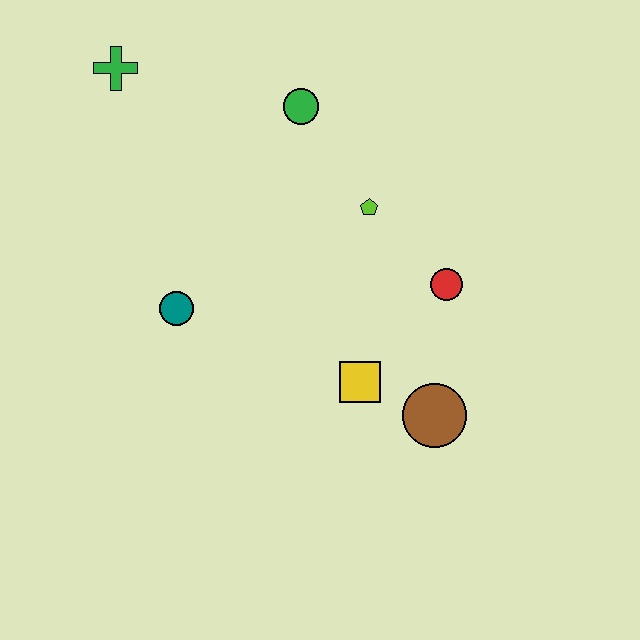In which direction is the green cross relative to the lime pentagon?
The green cross is to the left of the lime pentagon.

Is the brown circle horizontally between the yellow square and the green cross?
No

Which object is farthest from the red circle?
The green cross is farthest from the red circle.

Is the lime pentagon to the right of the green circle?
Yes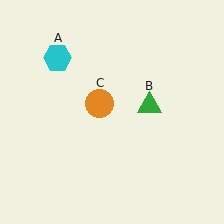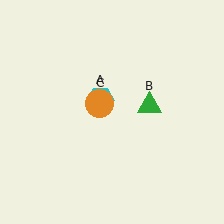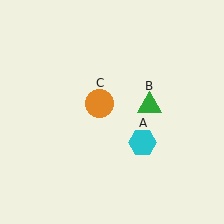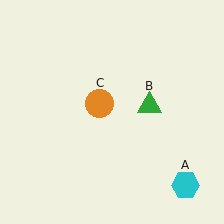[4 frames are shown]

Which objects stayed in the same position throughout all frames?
Green triangle (object B) and orange circle (object C) remained stationary.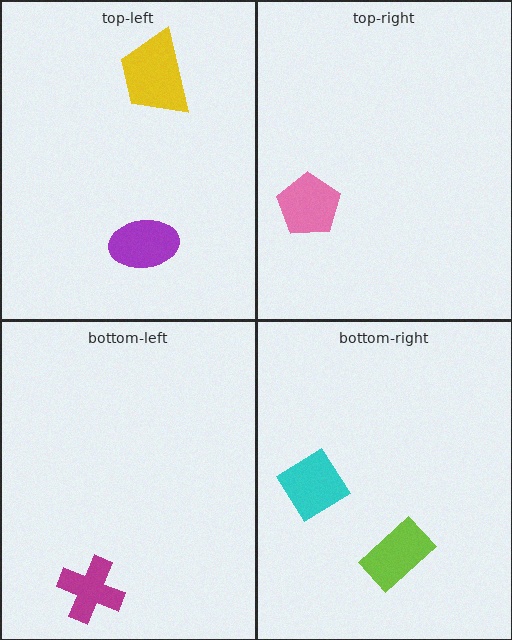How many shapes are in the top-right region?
1.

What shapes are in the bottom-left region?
The magenta cross.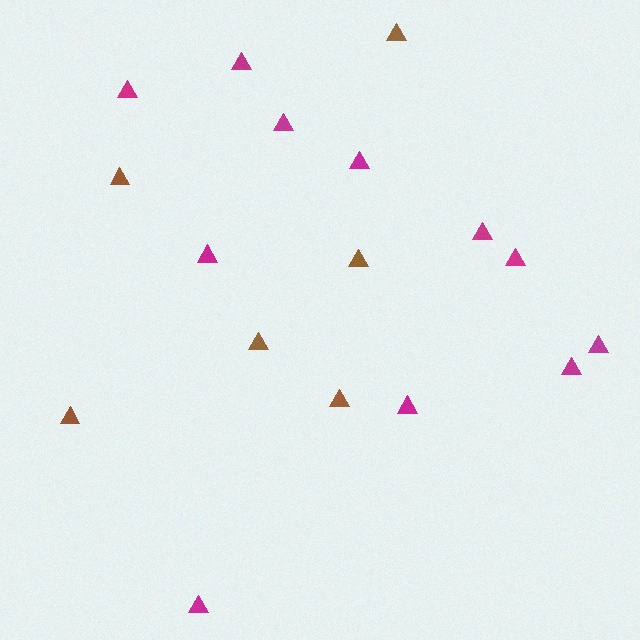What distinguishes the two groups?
There are 2 groups: one group of brown triangles (6) and one group of magenta triangles (11).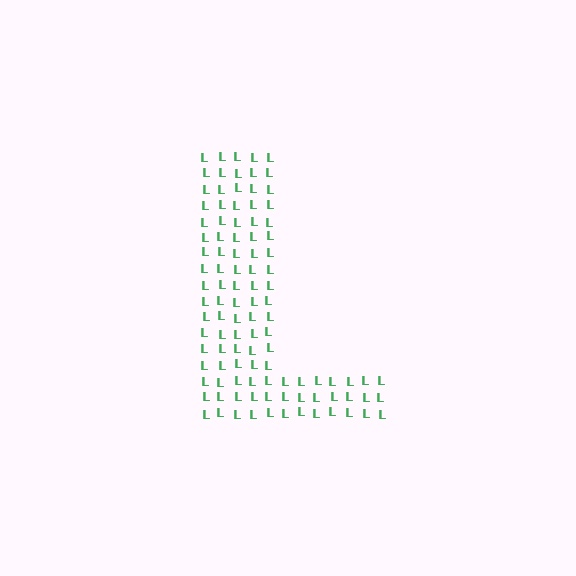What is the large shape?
The large shape is the letter L.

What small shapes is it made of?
It is made of small letter L's.